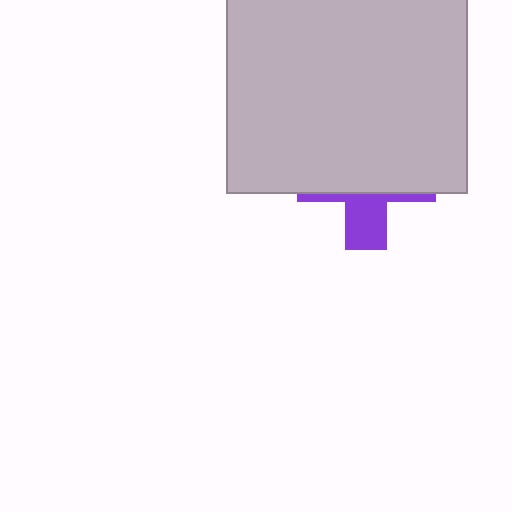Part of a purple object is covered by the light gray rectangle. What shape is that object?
It is a cross.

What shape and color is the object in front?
The object in front is a light gray rectangle.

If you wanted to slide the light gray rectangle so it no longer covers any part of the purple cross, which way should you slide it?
Slide it up — that is the most direct way to separate the two shapes.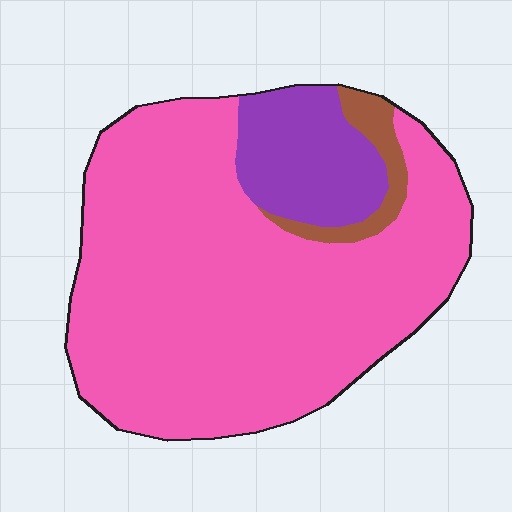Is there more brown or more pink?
Pink.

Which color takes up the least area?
Brown, at roughly 5%.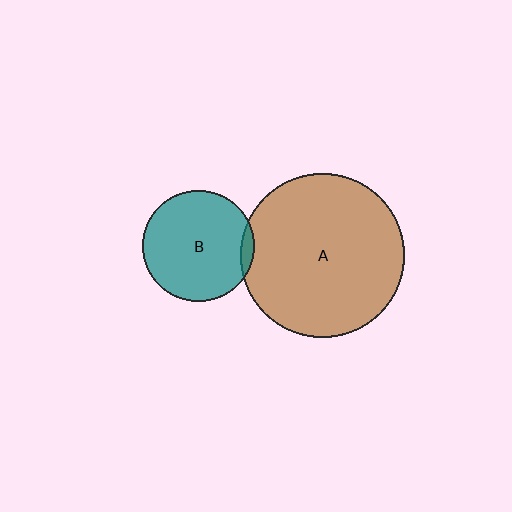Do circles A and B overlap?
Yes.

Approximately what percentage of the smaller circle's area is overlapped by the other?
Approximately 5%.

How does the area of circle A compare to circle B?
Approximately 2.2 times.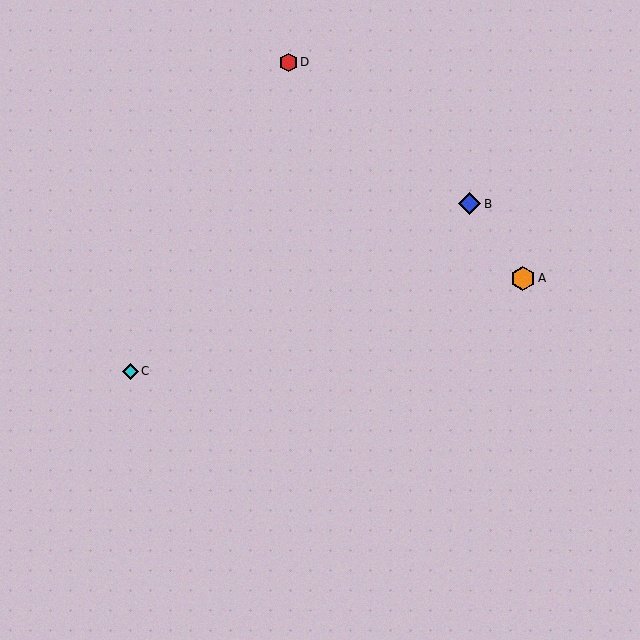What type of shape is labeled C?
Shape C is a cyan diamond.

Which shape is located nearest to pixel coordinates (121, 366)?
The cyan diamond (labeled C) at (130, 371) is nearest to that location.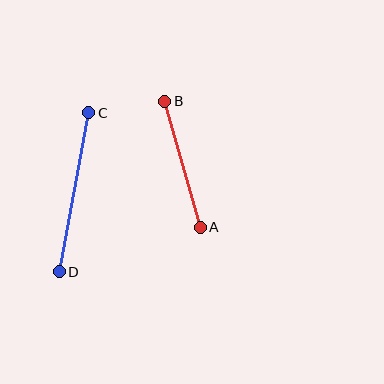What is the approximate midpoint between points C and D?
The midpoint is at approximately (74, 192) pixels.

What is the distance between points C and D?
The distance is approximately 162 pixels.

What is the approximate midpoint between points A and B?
The midpoint is at approximately (182, 164) pixels.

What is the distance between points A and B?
The distance is approximately 131 pixels.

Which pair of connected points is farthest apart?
Points C and D are farthest apart.